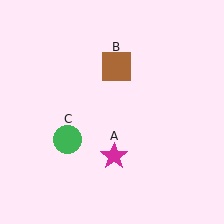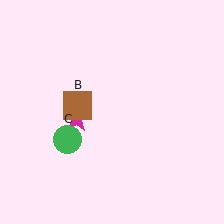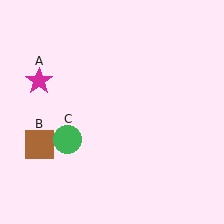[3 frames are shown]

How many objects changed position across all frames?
2 objects changed position: magenta star (object A), brown square (object B).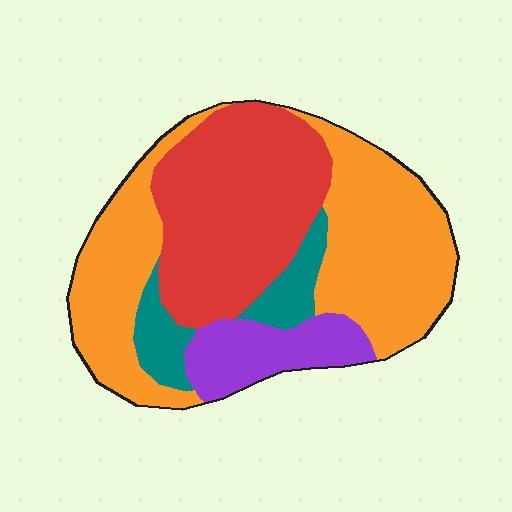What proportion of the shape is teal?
Teal takes up about one tenth (1/10) of the shape.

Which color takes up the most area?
Orange, at roughly 45%.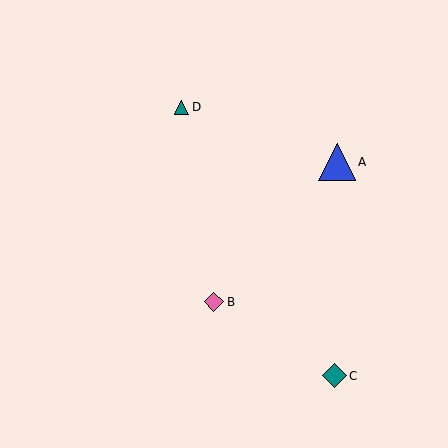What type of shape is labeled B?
Shape B is a pink diamond.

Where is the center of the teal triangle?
The center of the teal triangle is at (182, 107).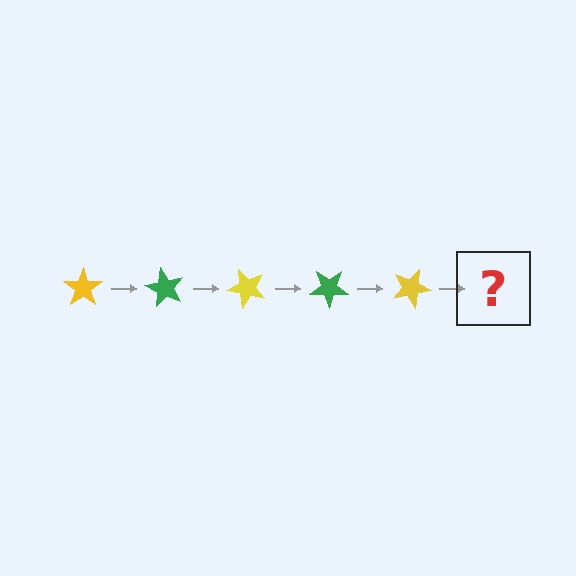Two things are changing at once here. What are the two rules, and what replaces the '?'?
The two rules are that it rotates 60 degrees each step and the color cycles through yellow and green. The '?' should be a green star, rotated 300 degrees from the start.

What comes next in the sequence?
The next element should be a green star, rotated 300 degrees from the start.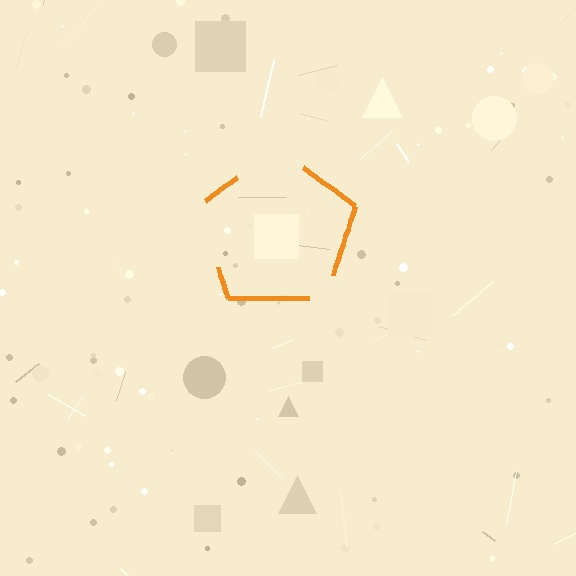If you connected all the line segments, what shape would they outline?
They would outline a pentagon.